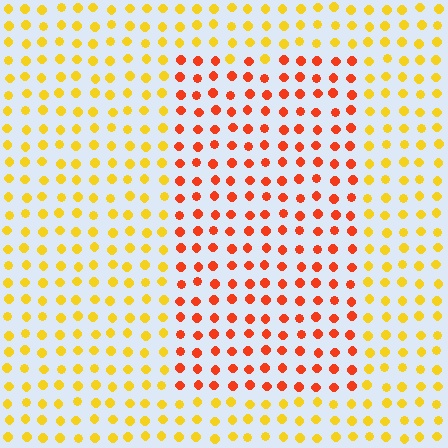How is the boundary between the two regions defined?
The boundary is defined purely by a slight shift in hue (about 42 degrees). Spacing, size, and orientation are identical on both sides.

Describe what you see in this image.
The image is filled with small yellow elements in a uniform arrangement. A rectangle-shaped region is visible where the elements are tinted to a slightly different hue, forming a subtle color boundary.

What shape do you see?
I see a rectangle.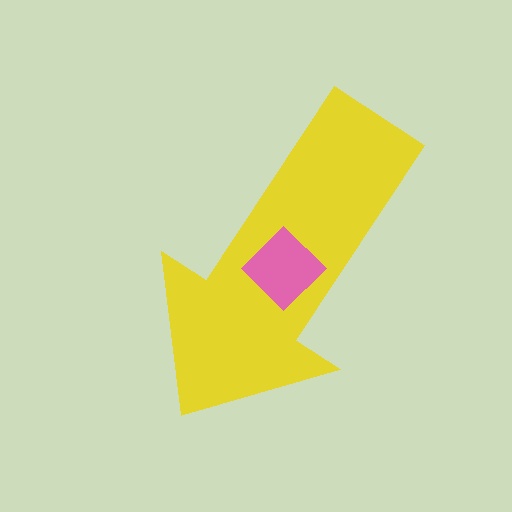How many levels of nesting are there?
2.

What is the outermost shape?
The yellow arrow.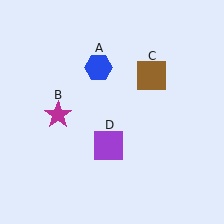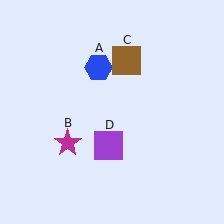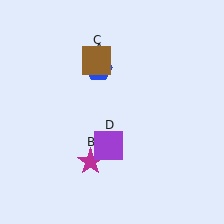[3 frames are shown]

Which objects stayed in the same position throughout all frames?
Blue hexagon (object A) and purple square (object D) remained stationary.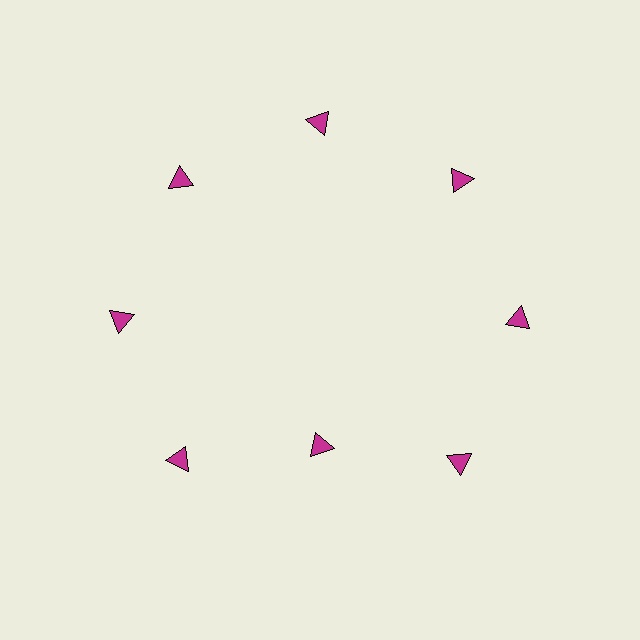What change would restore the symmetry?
The symmetry would be restored by moving it outward, back onto the ring so that all 8 triangles sit at equal angles and equal distance from the center.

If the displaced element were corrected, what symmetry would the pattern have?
It would have 8-fold rotational symmetry — the pattern would map onto itself every 45 degrees.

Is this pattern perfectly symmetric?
No. The 8 magenta triangles are arranged in a ring, but one element near the 6 o'clock position is pulled inward toward the center, breaking the 8-fold rotational symmetry.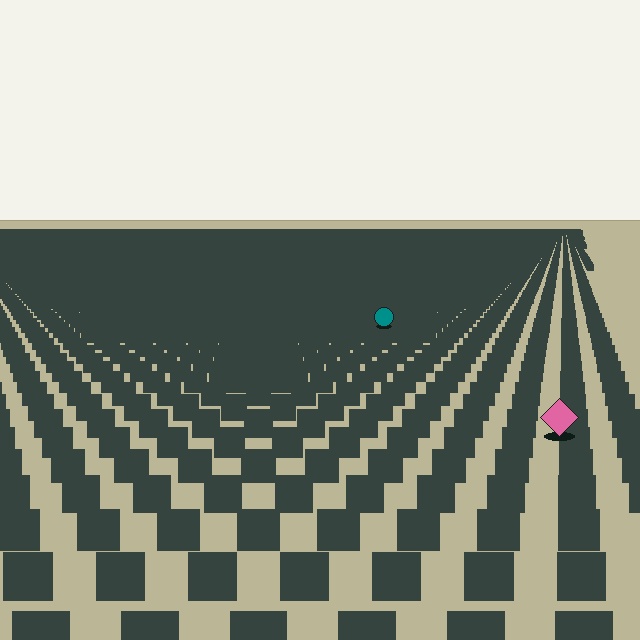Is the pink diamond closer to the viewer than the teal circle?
Yes. The pink diamond is closer — you can tell from the texture gradient: the ground texture is coarser near it.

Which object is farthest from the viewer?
The teal circle is farthest from the viewer. It appears smaller and the ground texture around it is denser.